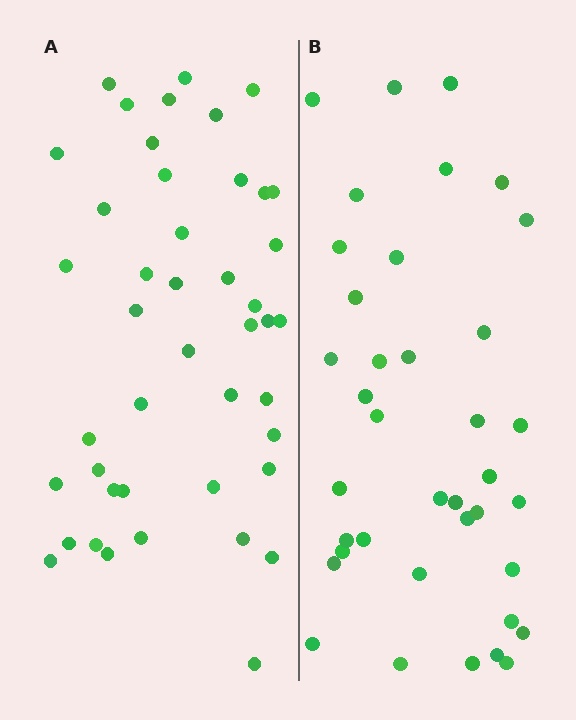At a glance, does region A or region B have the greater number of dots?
Region A (the left region) has more dots.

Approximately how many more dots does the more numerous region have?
Region A has about 6 more dots than region B.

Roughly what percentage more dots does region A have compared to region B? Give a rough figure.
About 15% more.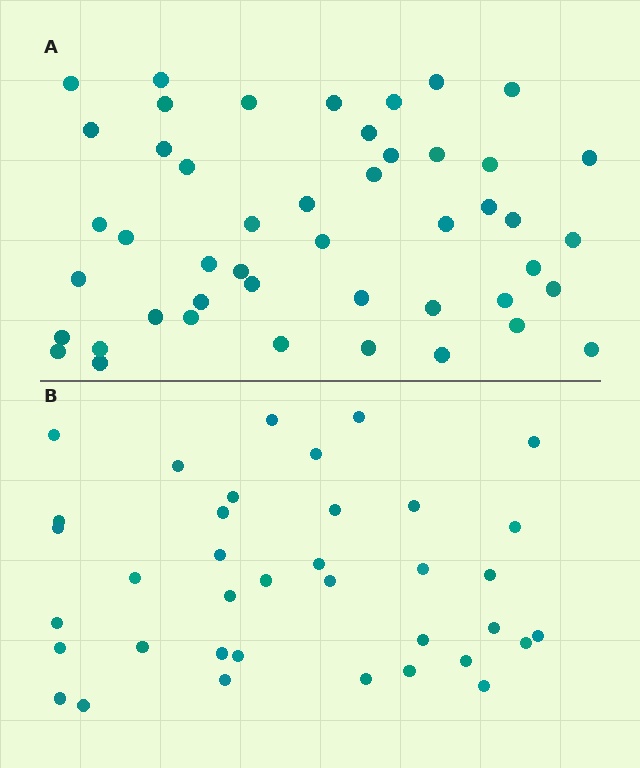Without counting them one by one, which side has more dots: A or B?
Region A (the top region) has more dots.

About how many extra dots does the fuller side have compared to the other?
Region A has roughly 10 or so more dots than region B.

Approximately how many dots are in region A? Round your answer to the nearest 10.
About 50 dots. (The exact count is 47, which rounds to 50.)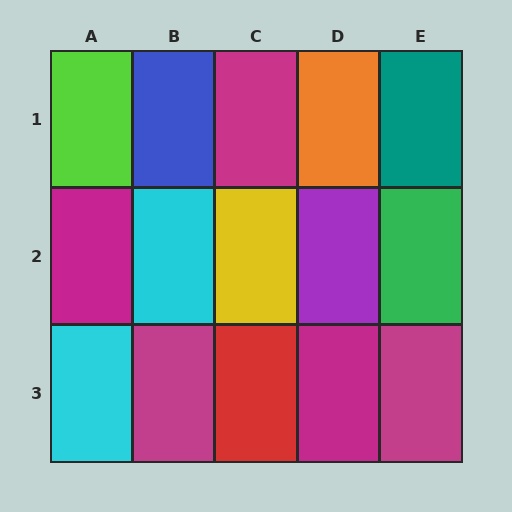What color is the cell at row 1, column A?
Lime.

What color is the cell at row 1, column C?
Magenta.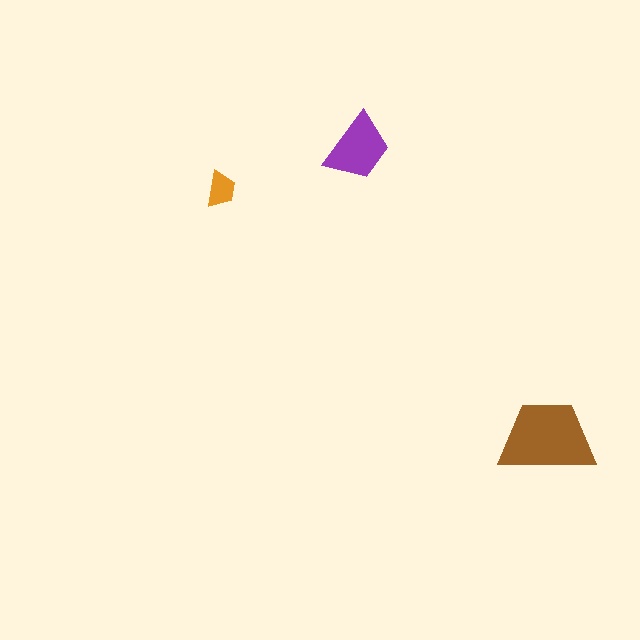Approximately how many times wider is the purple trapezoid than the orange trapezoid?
About 2 times wider.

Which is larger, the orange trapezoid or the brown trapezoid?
The brown one.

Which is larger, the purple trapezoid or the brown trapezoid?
The brown one.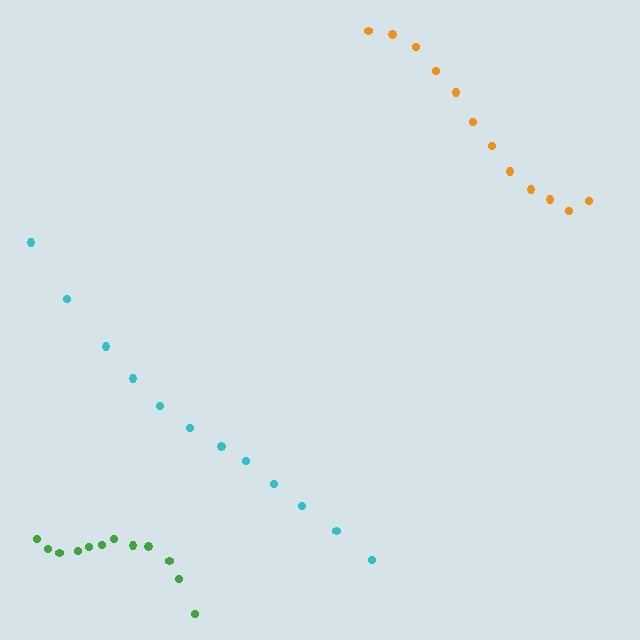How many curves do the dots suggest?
There are 3 distinct paths.